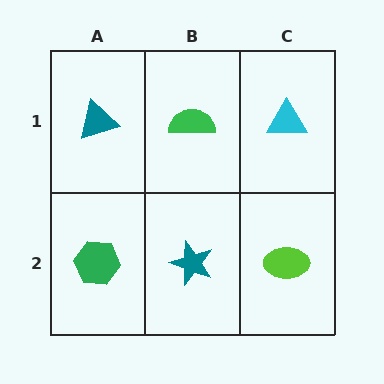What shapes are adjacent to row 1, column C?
A lime ellipse (row 2, column C), a green semicircle (row 1, column B).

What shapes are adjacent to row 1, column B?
A teal star (row 2, column B), a teal triangle (row 1, column A), a cyan triangle (row 1, column C).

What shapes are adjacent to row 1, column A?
A green hexagon (row 2, column A), a green semicircle (row 1, column B).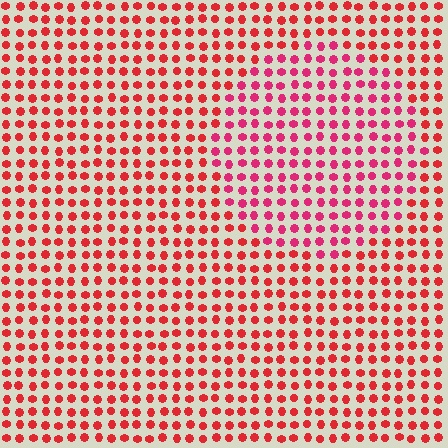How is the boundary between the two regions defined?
The boundary is defined purely by a slight shift in hue (about 23 degrees). Spacing, size, and orientation are identical on both sides.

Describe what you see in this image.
The image is filled with small red elements in a uniform arrangement. A circle-shaped region is visible where the elements are tinted to a slightly different hue, forming a subtle color boundary.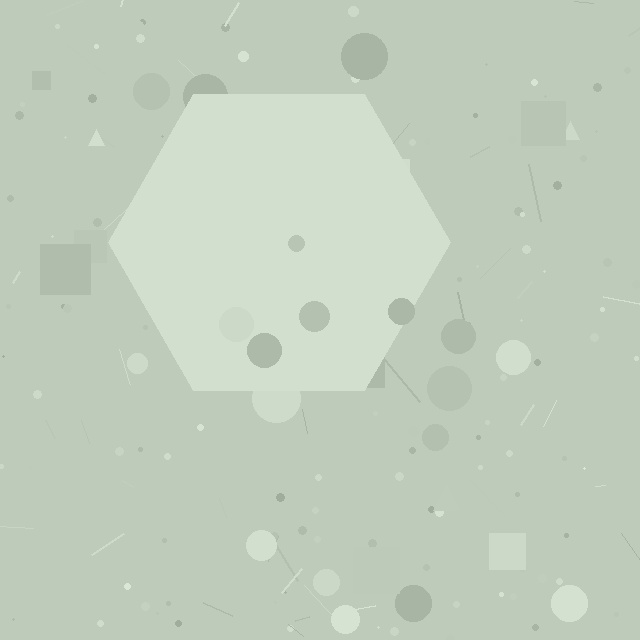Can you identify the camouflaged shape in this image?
The camouflaged shape is a hexagon.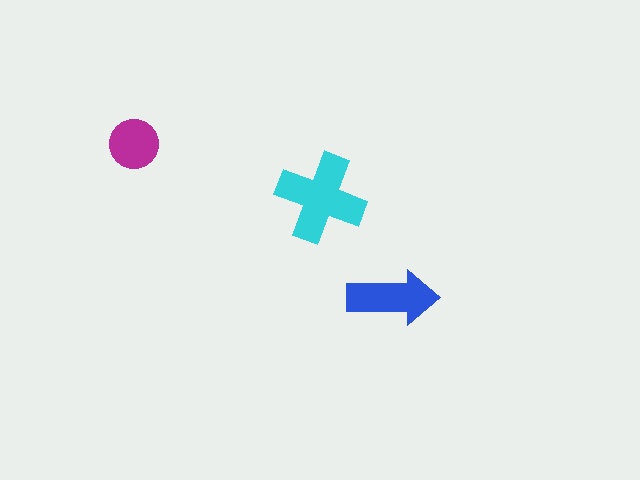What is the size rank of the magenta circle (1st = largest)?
3rd.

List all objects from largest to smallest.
The cyan cross, the blue arrow, the magenta circle.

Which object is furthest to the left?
The magenta circle is leftmost.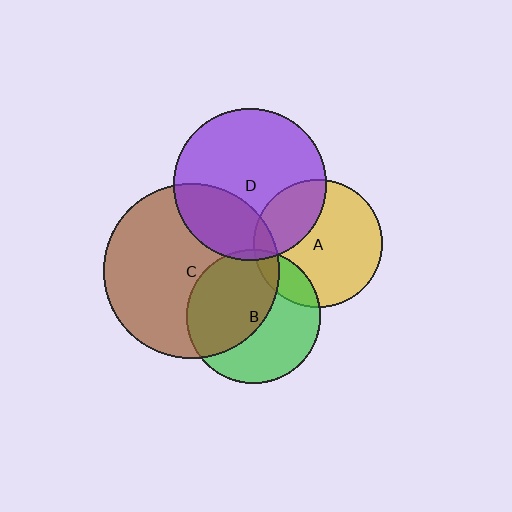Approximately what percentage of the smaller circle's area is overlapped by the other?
Approximately 30%.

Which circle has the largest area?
Circle C (brown).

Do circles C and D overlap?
Yes.